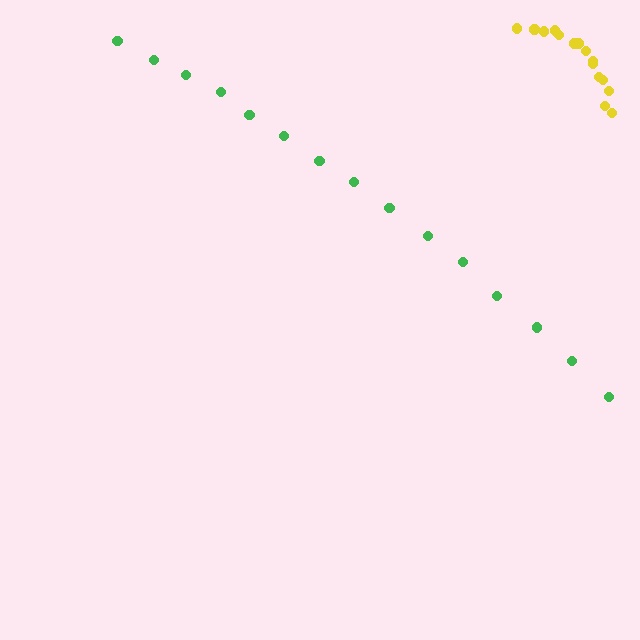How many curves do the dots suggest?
There are 2 distinct paths.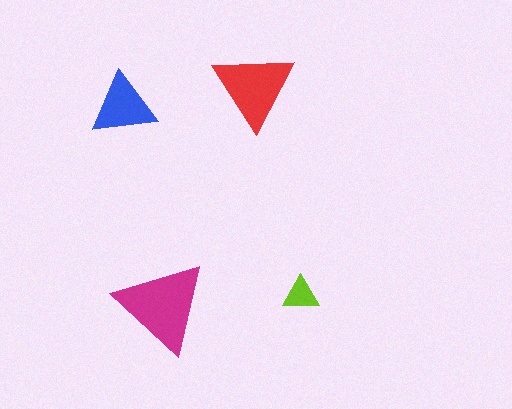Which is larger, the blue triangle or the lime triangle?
The blue one.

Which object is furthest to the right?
The lime triangle is rightmost.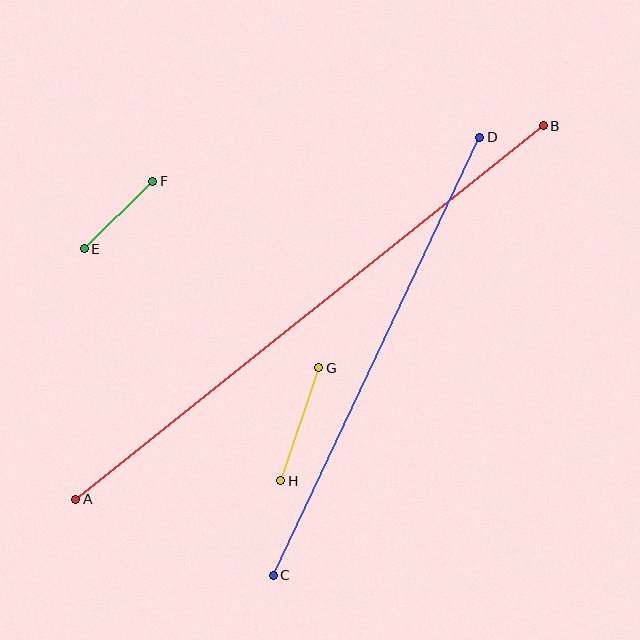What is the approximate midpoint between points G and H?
The midpoint is at approximately (300, 424) pixels.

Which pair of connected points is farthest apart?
Points A and B are farthest apart.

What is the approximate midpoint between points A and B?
The midpoint is at approximately (310, 312) pixels.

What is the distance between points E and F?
The distance is approximately 96 pixels.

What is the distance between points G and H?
The distance is approximately 119 pixels.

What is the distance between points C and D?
The distance is approximately 484 pixels.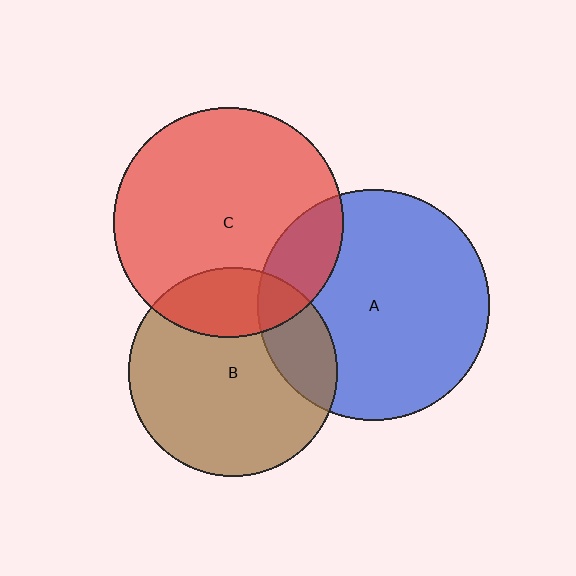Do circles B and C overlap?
Yes.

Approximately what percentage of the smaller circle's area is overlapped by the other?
Approximately 25%.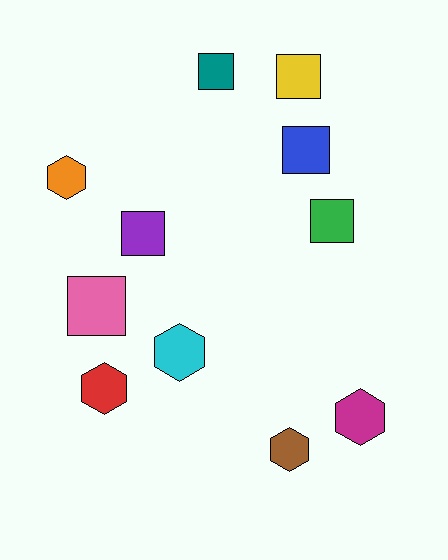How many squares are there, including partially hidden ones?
There are 6 squares.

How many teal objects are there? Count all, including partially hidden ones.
There is 1 teal object.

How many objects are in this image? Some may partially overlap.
There are 11 objects.